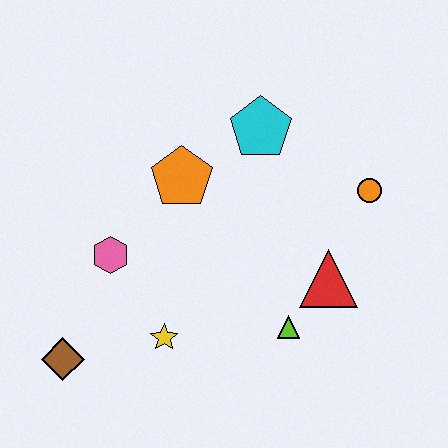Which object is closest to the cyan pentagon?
The orange pentagon is closest to the cyan pentagon.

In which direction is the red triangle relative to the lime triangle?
The red triangle is above the lime triangle.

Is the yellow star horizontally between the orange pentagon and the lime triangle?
No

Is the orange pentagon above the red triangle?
Yes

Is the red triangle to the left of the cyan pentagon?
No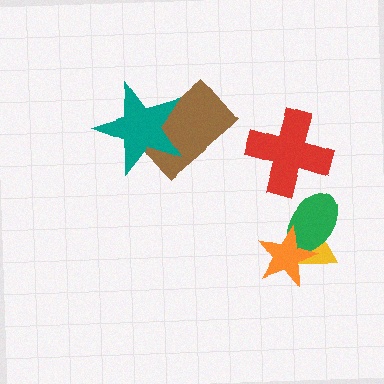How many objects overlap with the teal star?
1 object overlaps with the teal star.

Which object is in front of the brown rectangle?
The teal star is in front of the brown rectangle.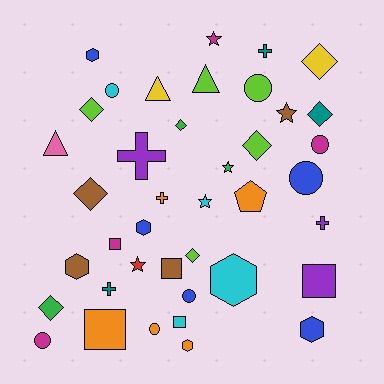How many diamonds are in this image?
There are 8 diamonds.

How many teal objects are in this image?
There are 3 teal objects.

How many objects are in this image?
There are 40 objects.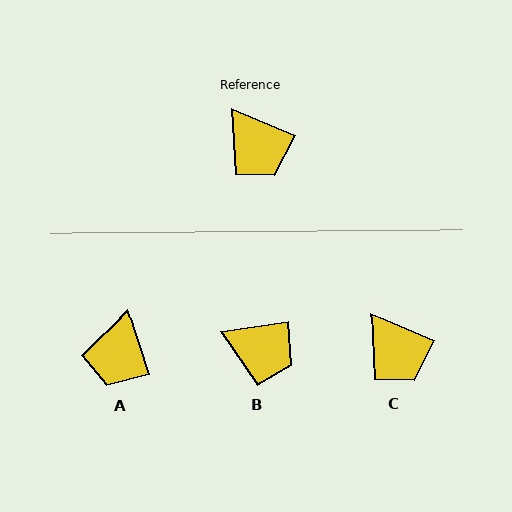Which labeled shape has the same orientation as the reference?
C.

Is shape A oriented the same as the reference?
No, it is off by about 49 degrees.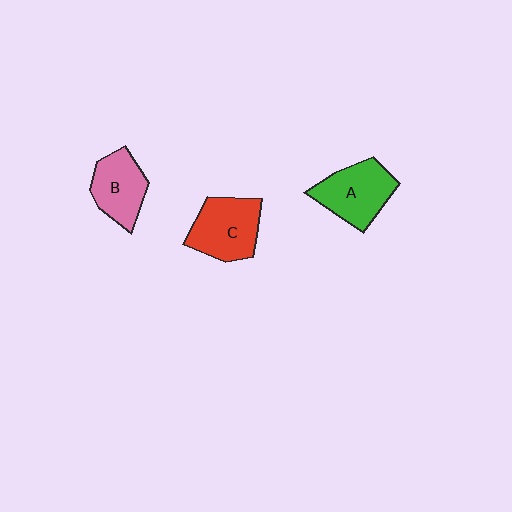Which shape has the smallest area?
Shape B (pink).